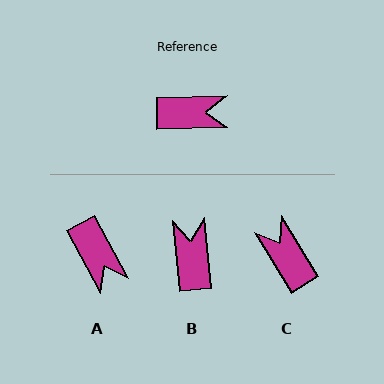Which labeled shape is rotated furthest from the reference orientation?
C, about 120 degrees away.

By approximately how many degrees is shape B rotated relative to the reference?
Approximately 95 degrees counter-clockwise.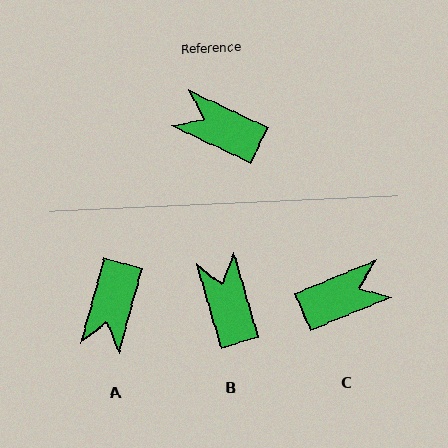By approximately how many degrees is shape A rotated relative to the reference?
Approximately 100 degrees counter-clockwise.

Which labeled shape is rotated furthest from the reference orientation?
C, about 132 degrees away.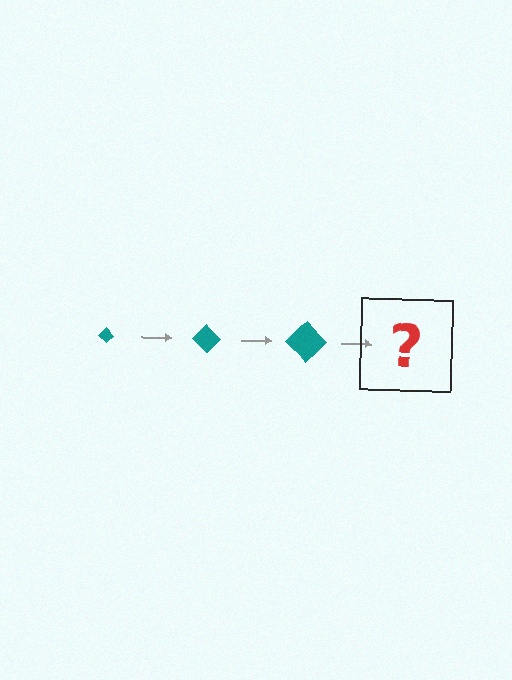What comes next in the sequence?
The next element should be a teal diamond, larger than the previous one.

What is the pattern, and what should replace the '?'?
The pattern is that the diamond gets progressively larger each step. The '?' should be a teal diamond, larger than the previous one.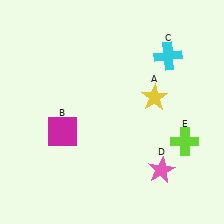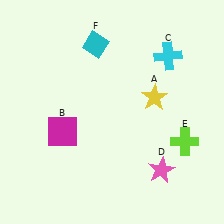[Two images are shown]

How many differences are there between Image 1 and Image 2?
There is 1 difference between the two images.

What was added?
A cyan diamond (F) was added in Image 2.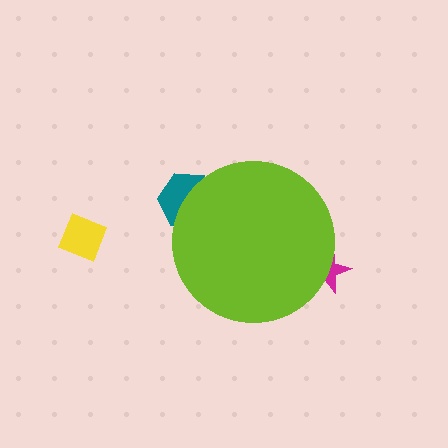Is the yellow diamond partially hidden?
No, the yellow diamond is fully visible.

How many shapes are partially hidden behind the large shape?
2 shapes are partially hidden.